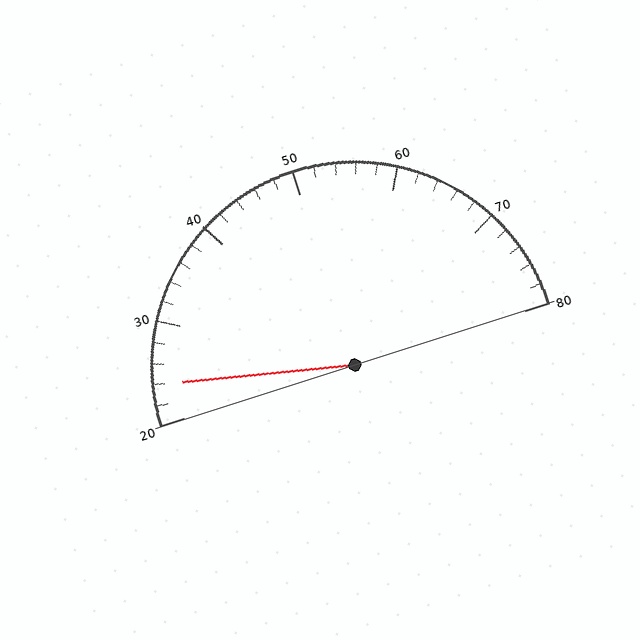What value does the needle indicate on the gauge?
The needle indicates approximately 24.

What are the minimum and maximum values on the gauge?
The gauge ranges from 20 to 80.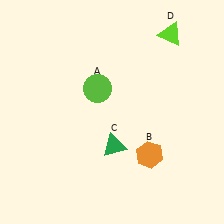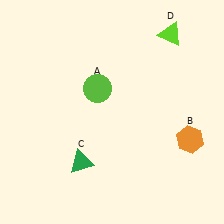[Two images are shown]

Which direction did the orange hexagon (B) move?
The orange hexagon (B) moved right.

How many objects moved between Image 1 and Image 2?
2 objects moved between the two images.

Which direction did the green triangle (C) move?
The green triangle (C) moved left.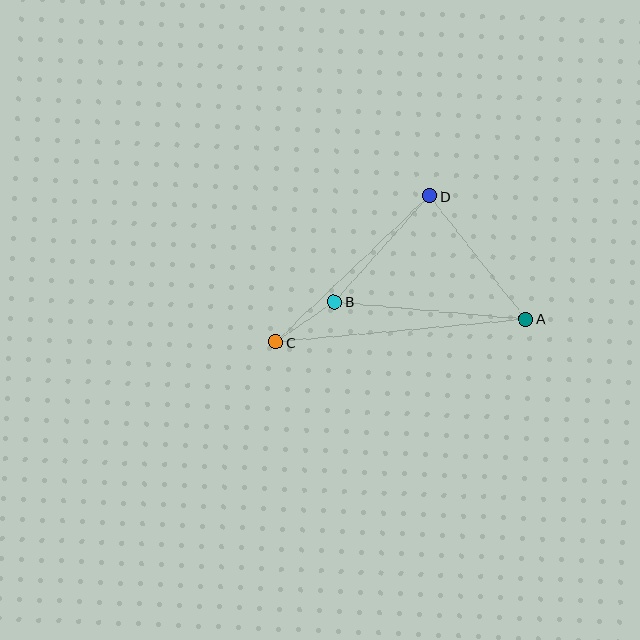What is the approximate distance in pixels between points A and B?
The distance between A and B is approximately 192 pixels.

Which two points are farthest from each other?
Points A and C are farthest from each other.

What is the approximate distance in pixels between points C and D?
The distance between C and D is approximately 212 pixels.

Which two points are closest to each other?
Points B and C are closest to each other.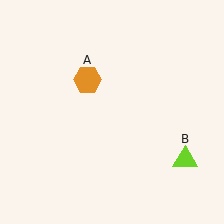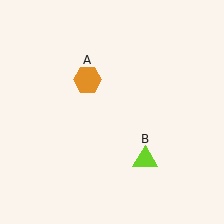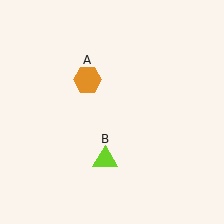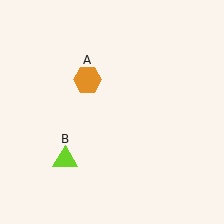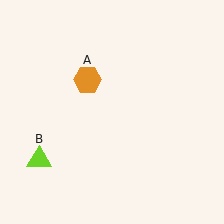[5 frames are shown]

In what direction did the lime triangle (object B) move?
The lime triangle (object B) moved left.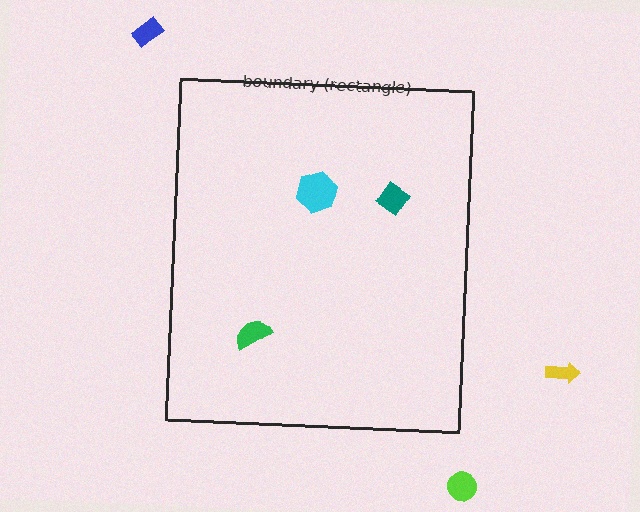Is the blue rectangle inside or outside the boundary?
Outside.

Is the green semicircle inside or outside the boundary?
Inside.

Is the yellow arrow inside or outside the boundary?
Outside.